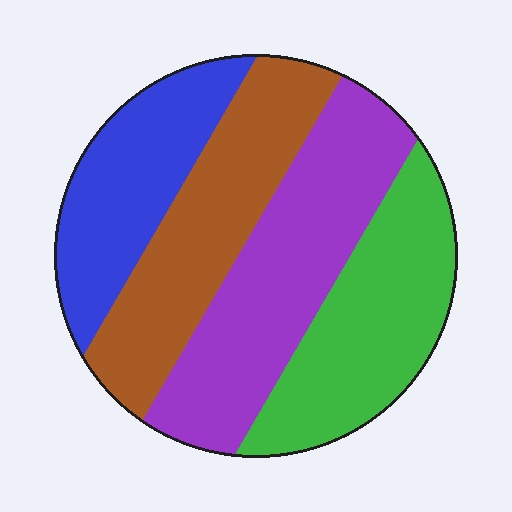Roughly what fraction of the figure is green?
Green takes up between a quarter and a half of the figure.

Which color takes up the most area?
Purple, at roughly 30%.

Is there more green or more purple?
Purple.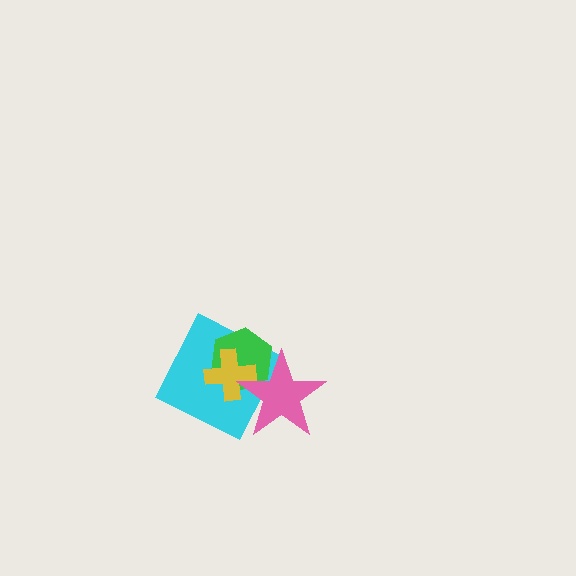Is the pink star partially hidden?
No, no other shape covers it.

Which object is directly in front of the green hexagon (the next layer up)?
The yellow cross is directly in front of the green hexagon.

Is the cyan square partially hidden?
Yes, it is partially covered by another shape.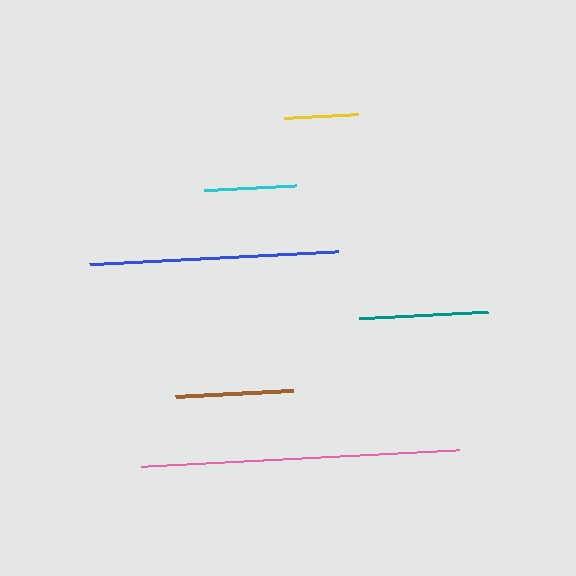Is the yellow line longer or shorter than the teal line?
The teal line is longer than the yellow line.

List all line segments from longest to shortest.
From longest to shortest: pink, blue, teal, brown, cyan, yellow.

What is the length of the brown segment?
The brown segment is approximately 118 pixels long.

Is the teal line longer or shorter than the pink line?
The pink line is longer than the teal line.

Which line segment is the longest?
The pink line is the longest at approximately 318 pixels.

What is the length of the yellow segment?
The yellow segment is approximately 74 pixels long.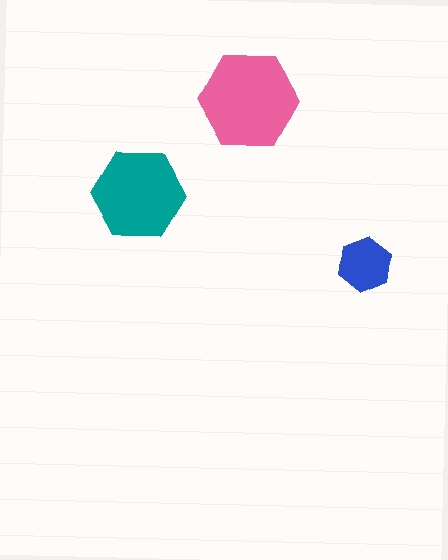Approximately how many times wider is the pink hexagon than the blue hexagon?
About 2 times wider.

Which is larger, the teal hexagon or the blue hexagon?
The teal one.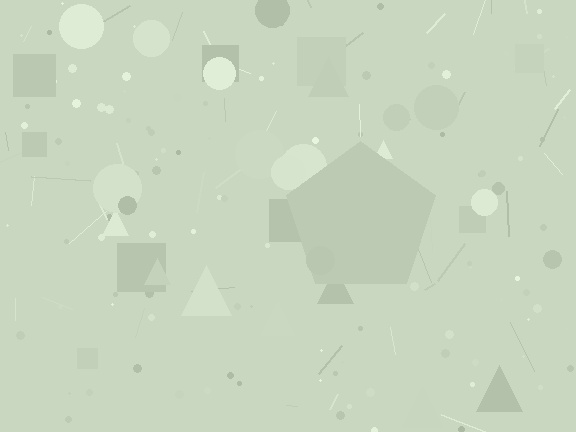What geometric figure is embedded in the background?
A pentagon is embedded in the background.